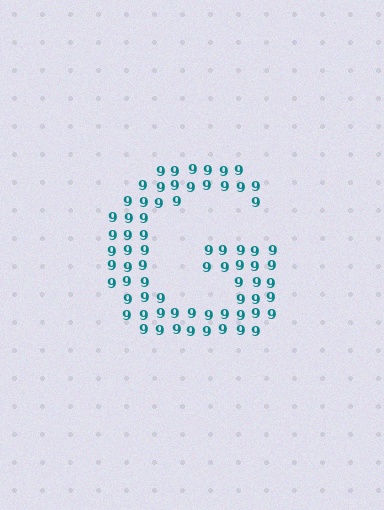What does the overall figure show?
The overall figure shows the letter G.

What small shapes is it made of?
It is made of small digit 9's.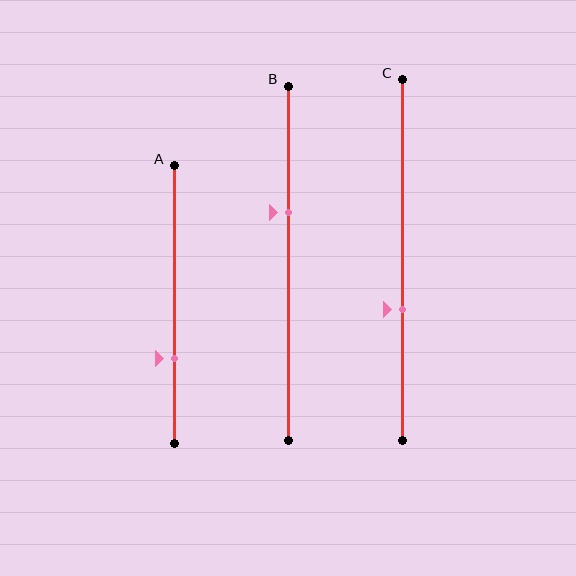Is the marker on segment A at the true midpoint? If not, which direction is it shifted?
No, the marker on segment A is shifted downward by about 19% of the segment length.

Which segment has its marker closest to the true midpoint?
Segment C has its marker closest to the true midpoint.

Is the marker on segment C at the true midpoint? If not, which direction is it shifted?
No, the marker on segment C is shifted downward by about 14% of the segment length.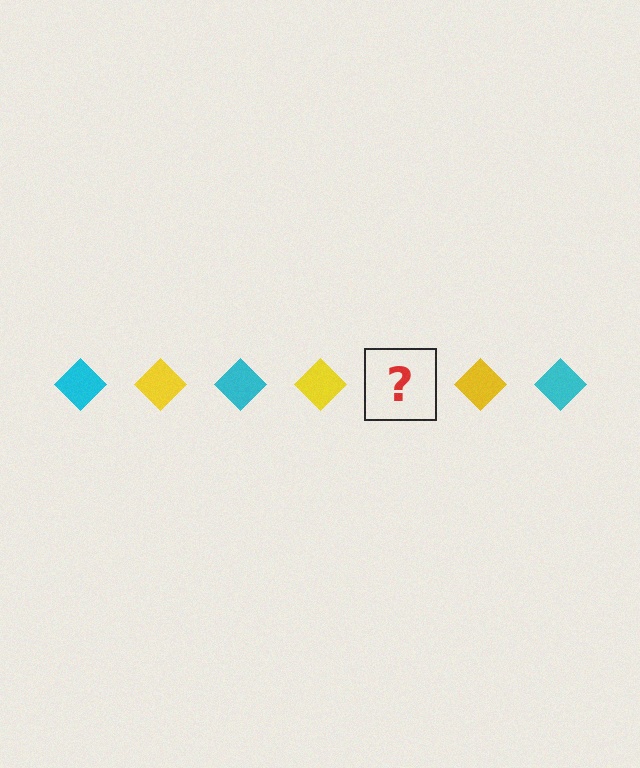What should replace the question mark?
The question mark should be replaced with a cyan diamond.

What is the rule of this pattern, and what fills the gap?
The rule is that the pattern cycles through cyan, yellow diamonds. The gap should be filled with a cyan diamond.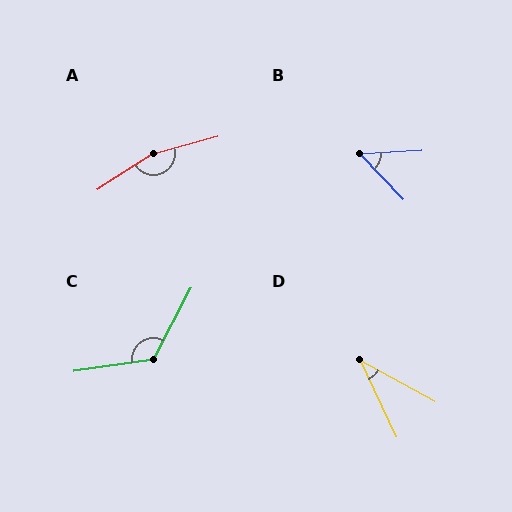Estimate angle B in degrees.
Approximately 50 degrees.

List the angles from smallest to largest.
D (36°), B (50°), C (126°), A (162°).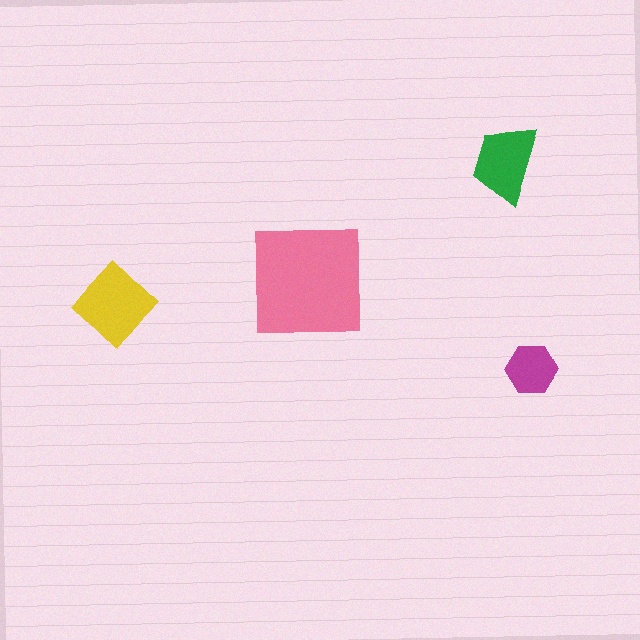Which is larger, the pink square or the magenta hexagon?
The pink square.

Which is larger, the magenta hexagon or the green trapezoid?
The green trapezoid.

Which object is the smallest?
The magenta hexagon.